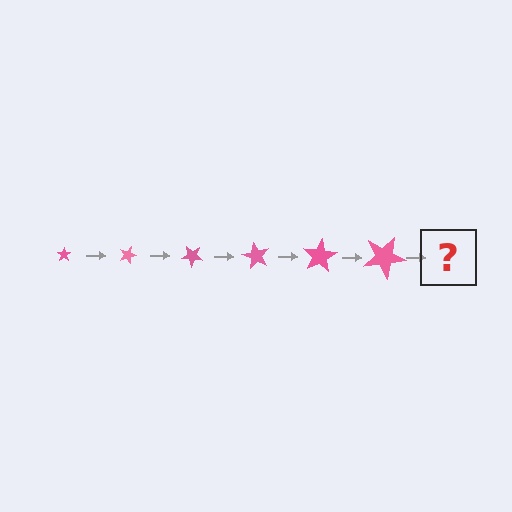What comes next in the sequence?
The next element should be a star, larger than the previous one and rotated 120 degrees from the start.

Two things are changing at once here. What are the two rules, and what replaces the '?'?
The two rules are that the star grows larger each step and it rotates 20 degrees each step. The '?' should be a star, larger than the previous one and rotated 120 degrees from the start.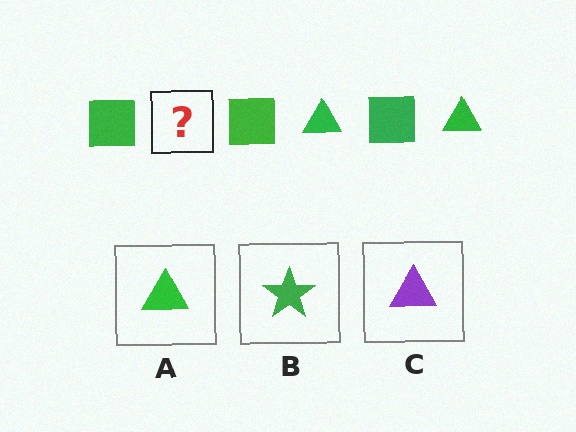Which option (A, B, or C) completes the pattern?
A.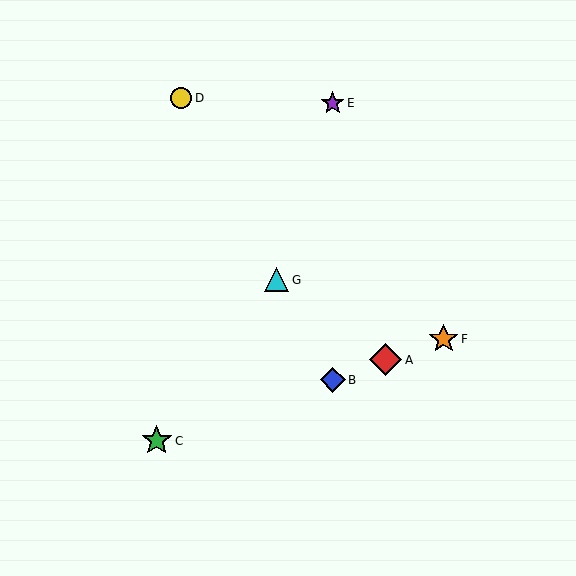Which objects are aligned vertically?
Objects B, E are aligned vertically.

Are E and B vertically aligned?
Yes, both are at x≈333.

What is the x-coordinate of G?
Object G is at x≈277.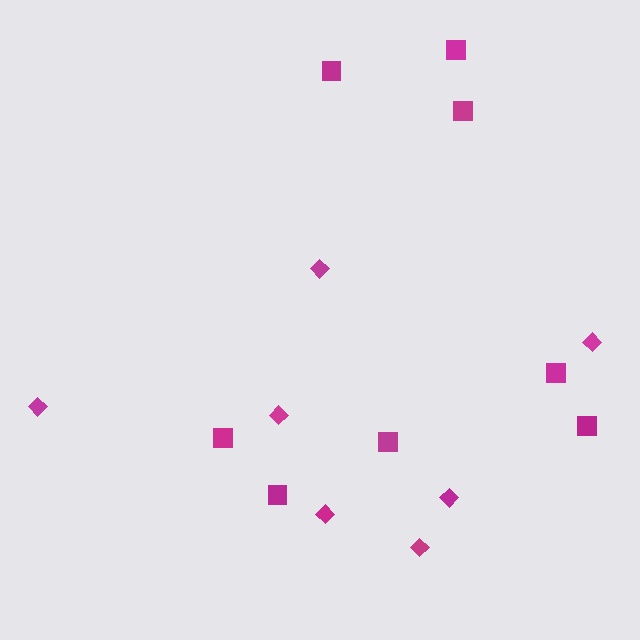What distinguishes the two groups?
There are 2 groups: one group of squares (8) and one group of diamonds (7).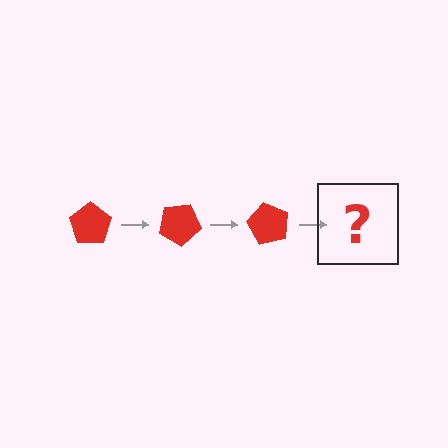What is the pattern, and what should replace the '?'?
The pattern is that the pentagon rotates 30 degrees each step. The '?' should be a red pentagon rotated 90 degrees.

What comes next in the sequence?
The next element should be a red pentagon rotated 90 degrees.